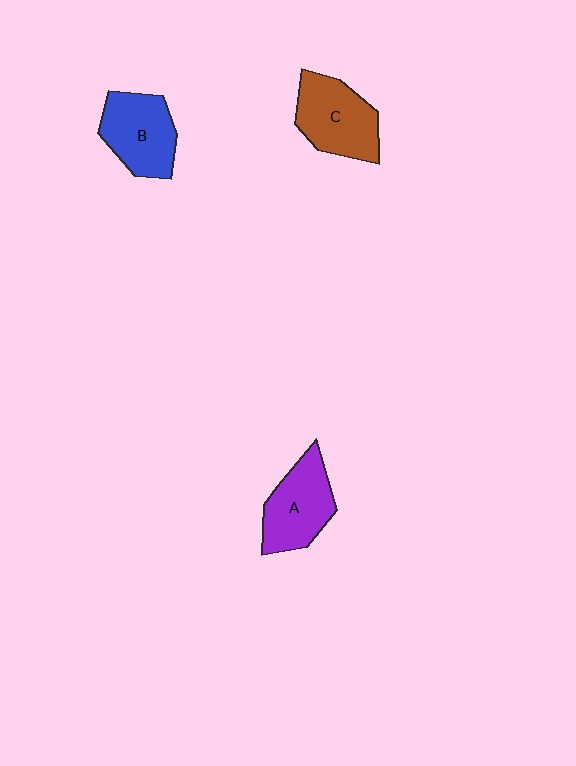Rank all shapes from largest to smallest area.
From largest to smallest: C (brown), B (blue), A (purple).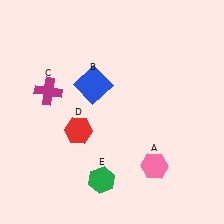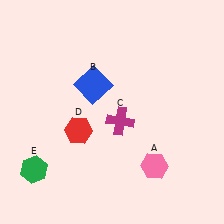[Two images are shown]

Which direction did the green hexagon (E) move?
The green hexagon (E) moved left.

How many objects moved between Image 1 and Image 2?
2 objects moved between the two images.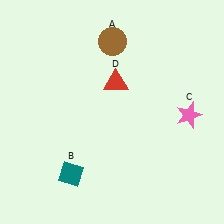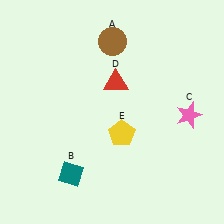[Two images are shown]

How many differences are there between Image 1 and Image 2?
There is 1 difference between the two images.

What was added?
A yellow pentagon (E) was added in Image 2.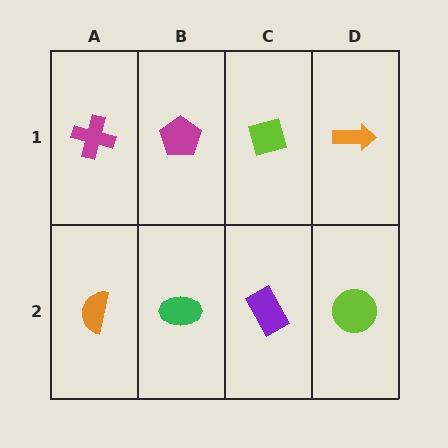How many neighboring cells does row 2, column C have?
3.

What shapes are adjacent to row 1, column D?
A lime circle (row 2, column D), a lime diamond (row 1, column C).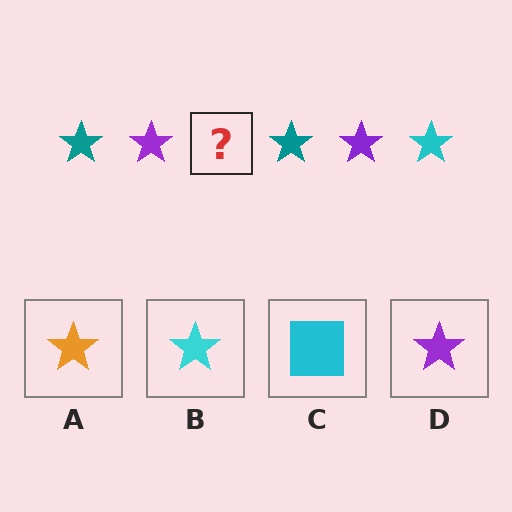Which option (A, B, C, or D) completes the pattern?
B.